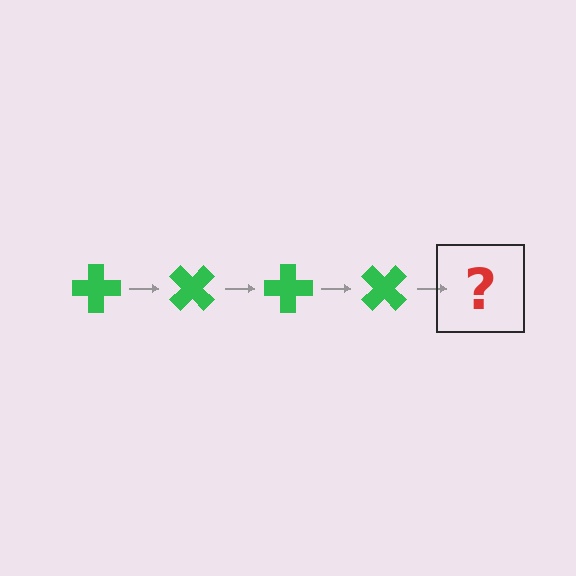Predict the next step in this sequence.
The next step is a green cross rotated 180 degrees.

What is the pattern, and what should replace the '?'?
The pattern is that the cross rotates 45 degrees each step. The '?' should be a green cross rotated 180 degrees.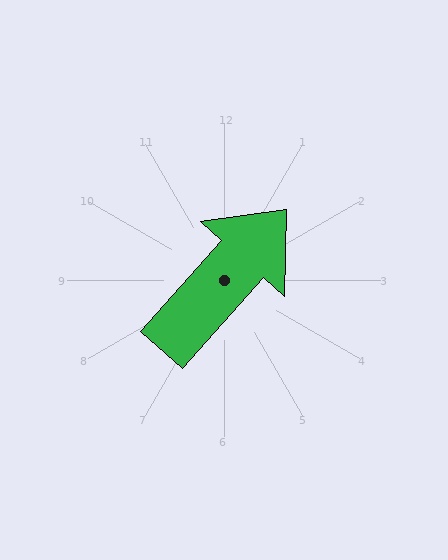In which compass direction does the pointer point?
Northeast.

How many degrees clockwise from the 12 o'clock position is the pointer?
Approximately 42 degrees.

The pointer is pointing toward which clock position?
Roughly 1 o'clock.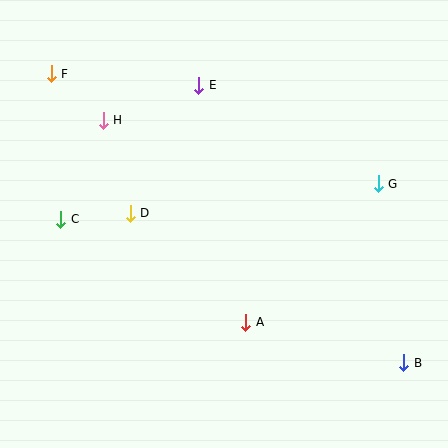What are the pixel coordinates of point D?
Point D is at (130, 213).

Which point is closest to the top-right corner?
Point G is closest to the top-right corner.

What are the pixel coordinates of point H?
Point H is at (103, 120).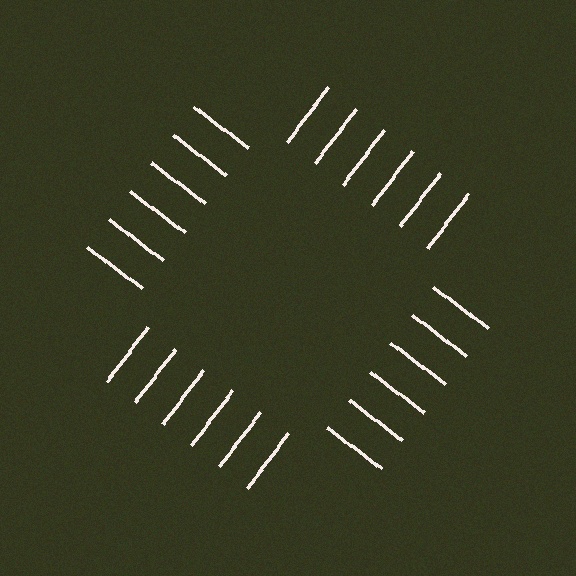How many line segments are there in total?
24 — 6 along each of the 4 edges.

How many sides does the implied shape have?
4 sides — the line-ends trace a square.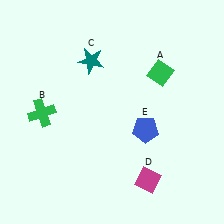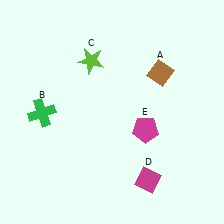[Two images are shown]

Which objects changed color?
A changed from green to brown. C changed from teal to lime. E changed from blue to magenta.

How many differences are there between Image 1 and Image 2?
There are 3 differences between the two images.